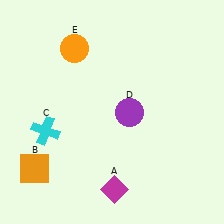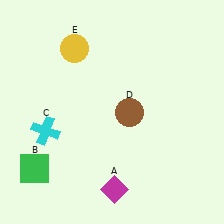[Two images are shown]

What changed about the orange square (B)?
In Image 1, B is orange. In Image 2, it changed to green.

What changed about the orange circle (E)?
In Image 1, E is orange. In Image 2, it changed to yellow.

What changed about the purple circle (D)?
In Image 1, D is purple. In Image 2, it changed to brown.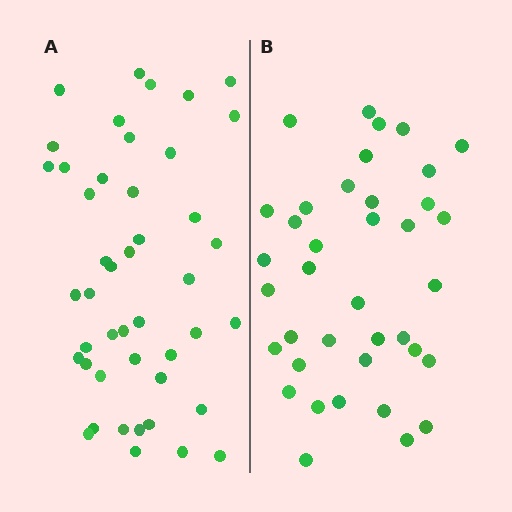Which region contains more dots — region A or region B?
Region A (the left region) has more dots.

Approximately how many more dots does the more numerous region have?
Region A has roughly 8 or so more dots than region B.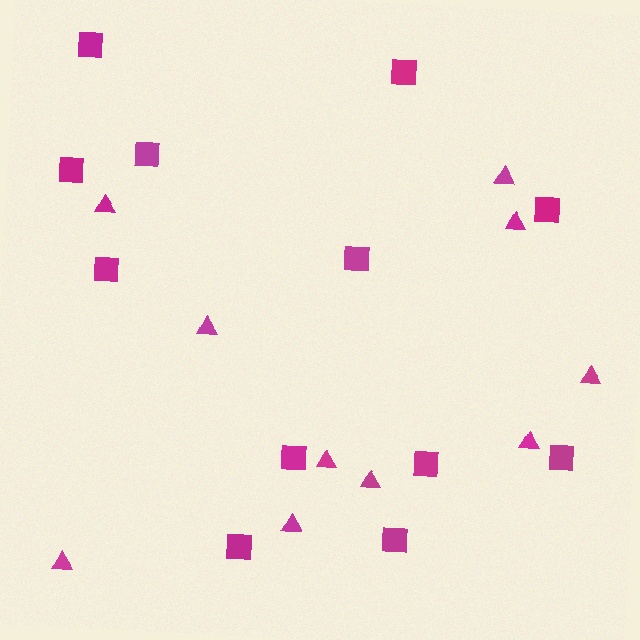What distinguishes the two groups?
There are 2 groups: one group of triangles (10) and one group of squares (12).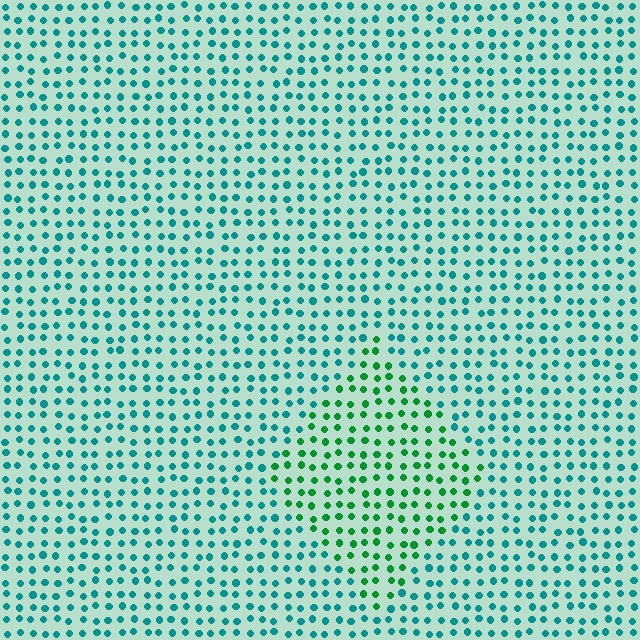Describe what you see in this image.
The image is filled with small teal elements in a uniform arrangement. A diamond-shaped region is visible where the elements are tinted to a slightly different hue, forming a subtle color boundary.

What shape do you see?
I see a diamond.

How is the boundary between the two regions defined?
The boundary is defined purely by a slight shift in hue (about 42 degrees). Spacing, size, and orientation are identical on both sides.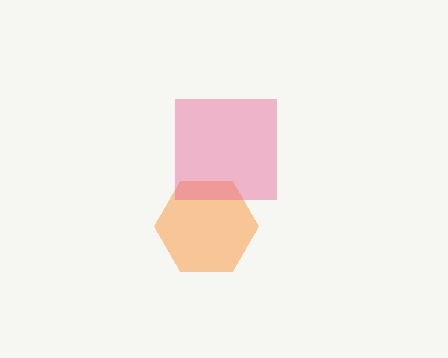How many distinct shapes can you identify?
There are 2 distinct shapes: an orange hexagon, a pink square.